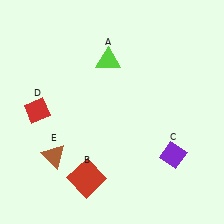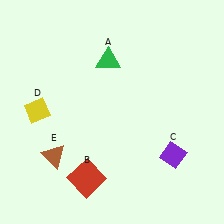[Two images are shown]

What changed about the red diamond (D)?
In Image 1, D is red. In Image 2, it changed to yellow.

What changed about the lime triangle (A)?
In Image 1, A is lime. In Image 2, it changed to green.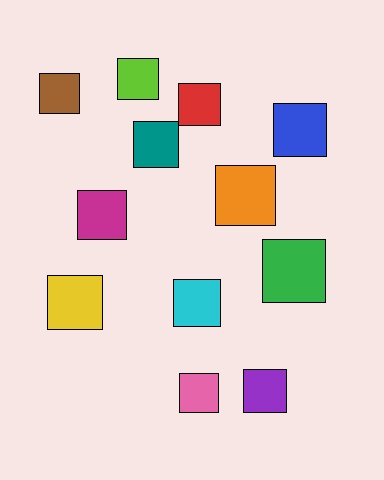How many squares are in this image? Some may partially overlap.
There are 12 squares.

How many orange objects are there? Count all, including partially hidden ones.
There is 1 orange object.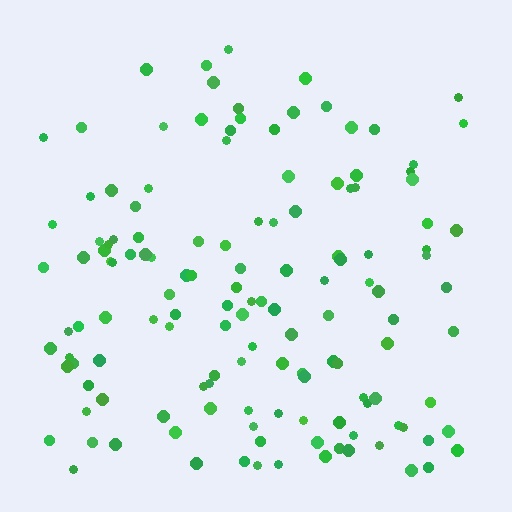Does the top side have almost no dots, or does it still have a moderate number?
Still a moderate number, just noticeably fewer than the bottom.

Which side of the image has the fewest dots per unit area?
The top.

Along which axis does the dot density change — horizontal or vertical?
Vertical.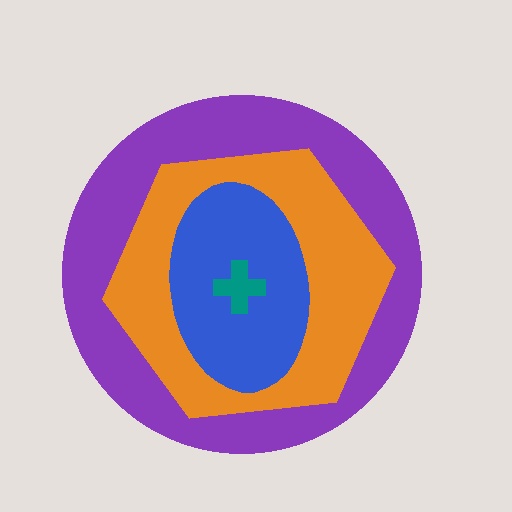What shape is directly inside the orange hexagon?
The blue ellipse.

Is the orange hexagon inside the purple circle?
Yes.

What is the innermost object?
The teal cross.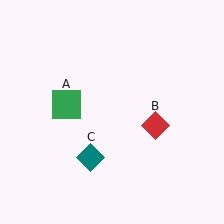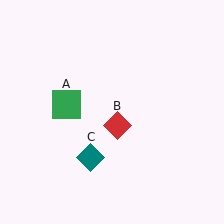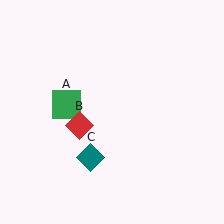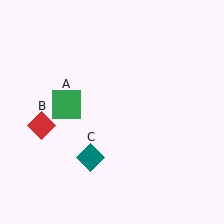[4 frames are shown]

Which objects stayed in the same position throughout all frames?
Green square (object A) and teal diamond (object C) remained stationary.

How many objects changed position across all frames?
1 object changed position: red diamond (object B).